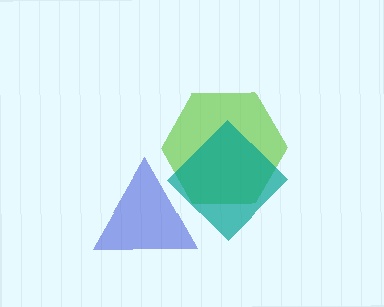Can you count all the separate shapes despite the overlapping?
Yes, there are 3 separate shapes.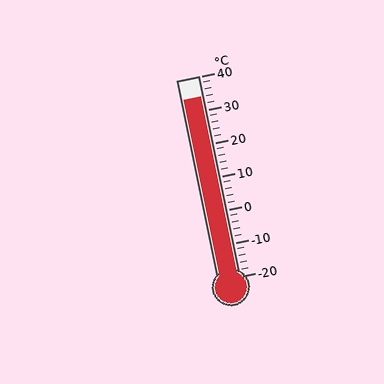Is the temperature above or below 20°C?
The temperature is above 20°C.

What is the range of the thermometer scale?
The thermometer scale ranges from -20°C to 40°C.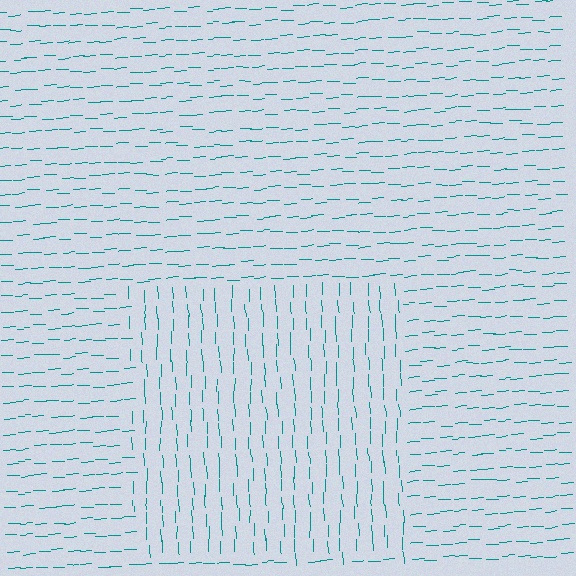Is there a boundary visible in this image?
Yes, there is a texture boundary formed by a change in line orientation.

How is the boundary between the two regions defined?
The boundary is defined purely by a change in line orientation (approximately 89 degrees difference). All lines are the same color and thickness.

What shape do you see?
I see a rectangle.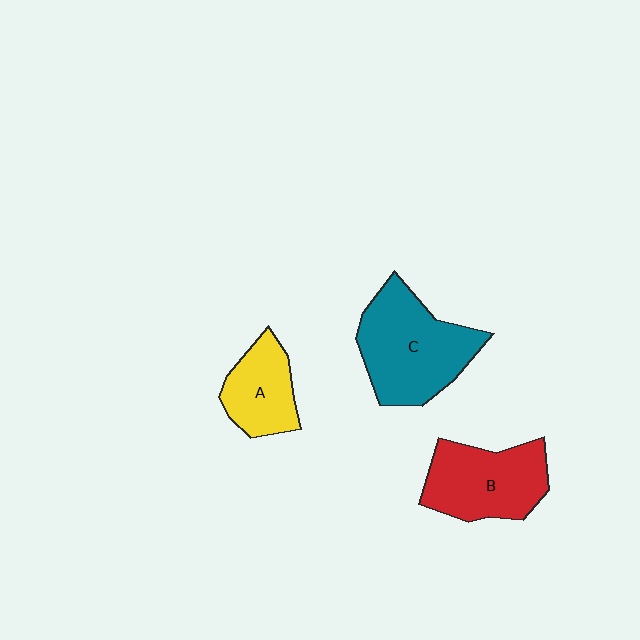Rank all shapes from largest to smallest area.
From largest to smallest: C (teal), B (red), A (yellow).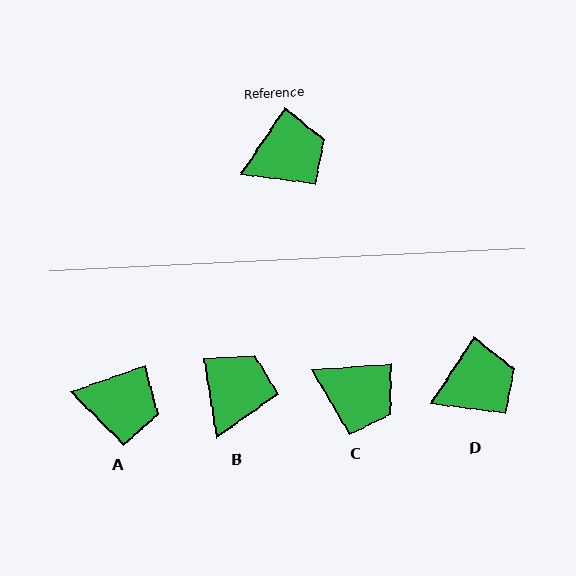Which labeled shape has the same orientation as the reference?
D.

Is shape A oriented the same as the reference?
No, it is off by about 37 degrees.